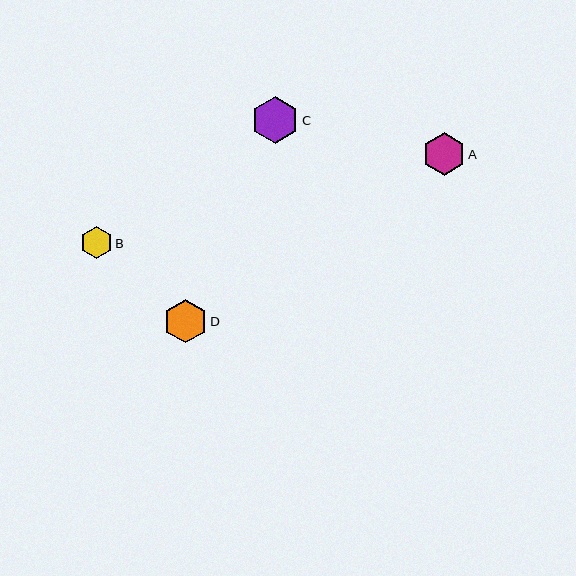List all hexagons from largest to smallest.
From largest to smallest: C, D, A, B.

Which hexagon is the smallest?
Hexagon B is the smallest with a size of approximately 32 pixels.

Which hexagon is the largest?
Hexagon C is the largest with a size of approximately 47 pixels.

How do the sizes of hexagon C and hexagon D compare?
Hexagon C and hexagon D are approximately the same size.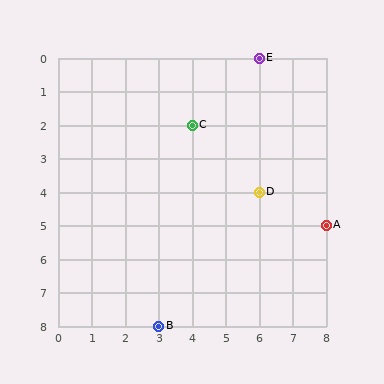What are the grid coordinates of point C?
Point C is at grid coordinates (4, 2).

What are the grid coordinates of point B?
Point B is at grid coordinates (3, 8).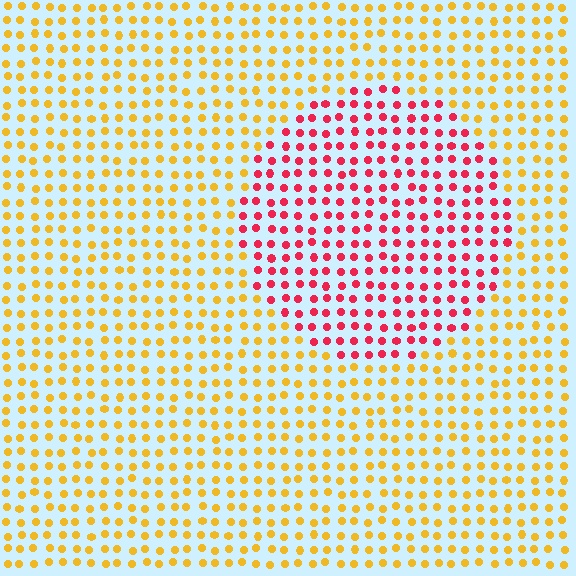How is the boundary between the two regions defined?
The boundary is defined purely by a slight shift in hue (about 57 degrees). Spacing, size, and orientation are identical on both sides.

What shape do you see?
I see a circle.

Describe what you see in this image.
The image is filled with small yellow elements in a uniform arrangement. A circle-shaped region is visible where the elements are tinted to a slightly different hue, forming a subtle color boundary.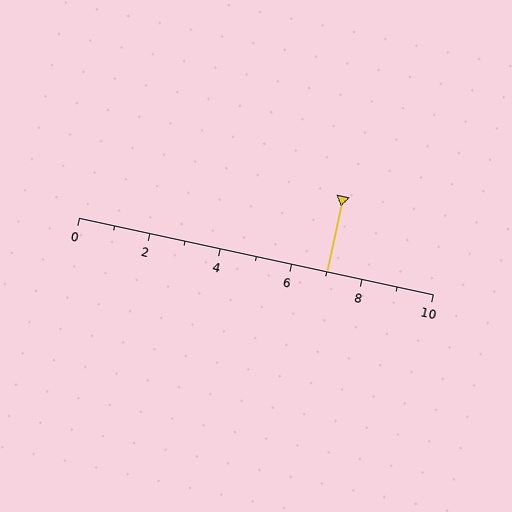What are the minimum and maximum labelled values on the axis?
The axis runs from 0 to 10.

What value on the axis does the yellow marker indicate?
The marker indicates approximately 7.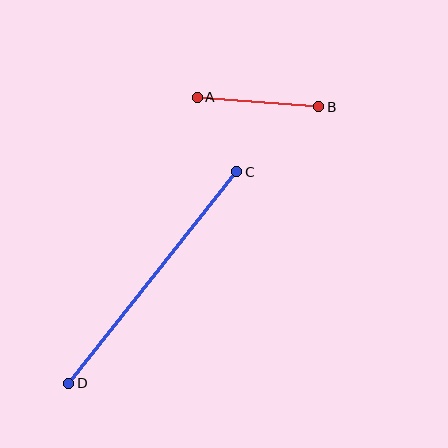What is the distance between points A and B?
The distance is approximately 122 pixels.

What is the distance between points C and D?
The distance is approximately 270 pixels.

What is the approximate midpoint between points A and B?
The midpoint is at approximately (258, 102) pixels.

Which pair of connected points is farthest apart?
Points C and D are farthest apart.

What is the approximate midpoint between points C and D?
The midpoint is at approximately (153, 277) pixels.